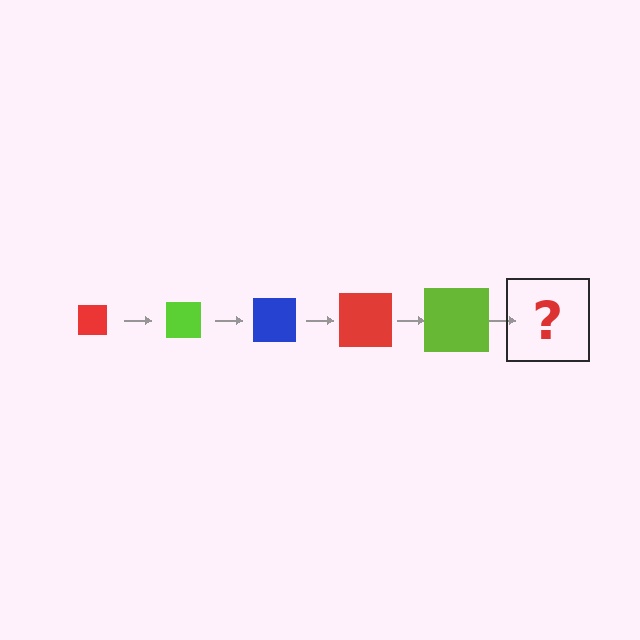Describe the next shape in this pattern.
It should be a blue square, larger than the previous one.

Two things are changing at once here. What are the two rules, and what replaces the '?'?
The two rules are that the square grows larger each step and the color cycles through red, lime, and blue. The '?' should be a blue square, larger than the previous one.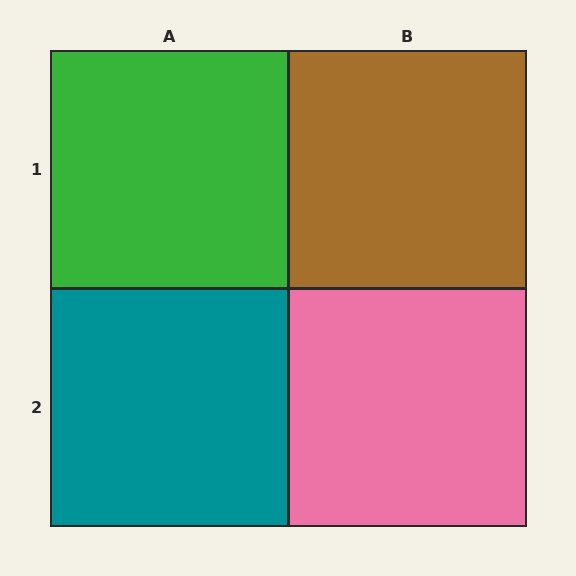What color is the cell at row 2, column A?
Teal.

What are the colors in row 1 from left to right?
Green, brown.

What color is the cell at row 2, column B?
Pink.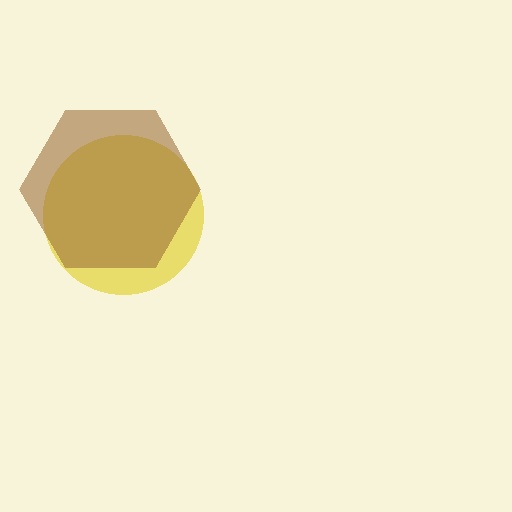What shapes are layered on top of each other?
The layered shapes are: a yellow circle, a brown hexagon.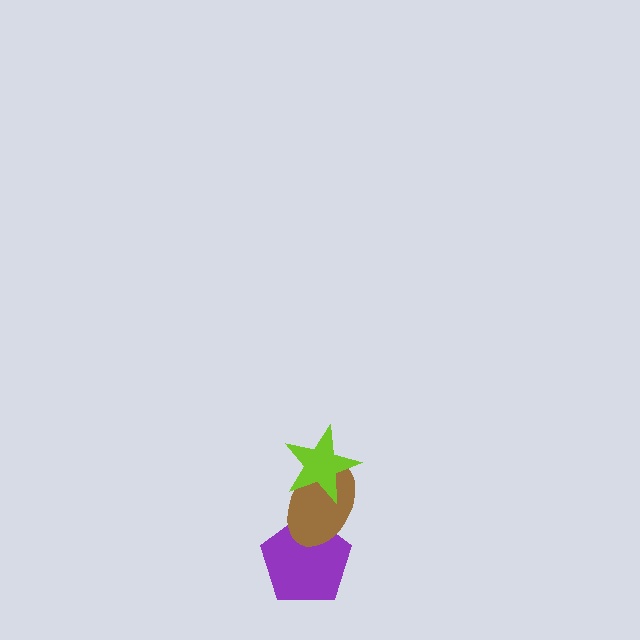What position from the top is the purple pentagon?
The purple pentagon is 3rd from the top.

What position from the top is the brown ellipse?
The brown ellipse is 2nd from the top.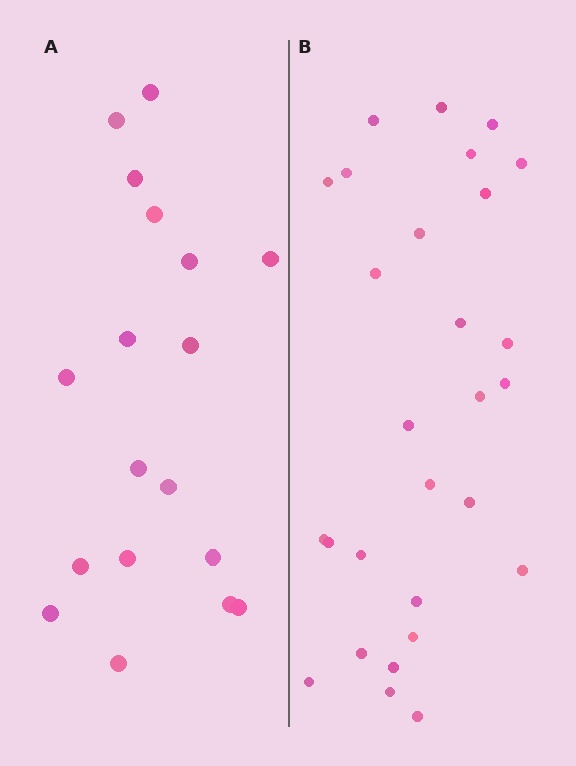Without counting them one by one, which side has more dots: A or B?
Region B (the right region) has more dots.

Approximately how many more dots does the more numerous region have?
Region B has roughly 10 or so more dots than region A.